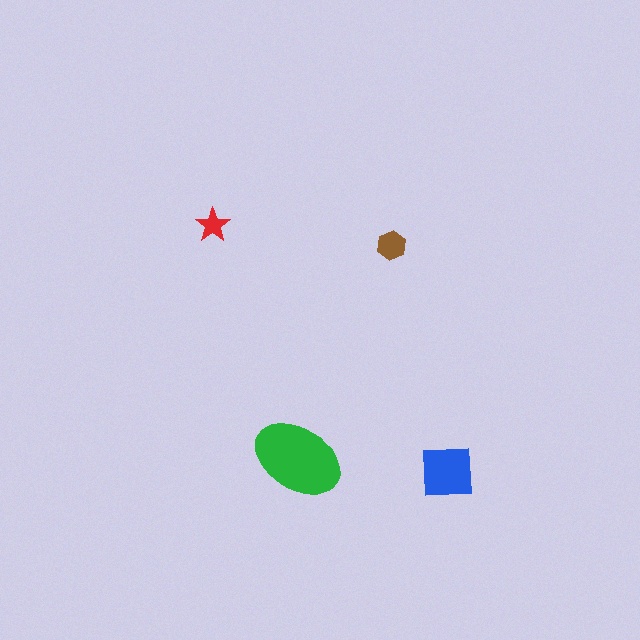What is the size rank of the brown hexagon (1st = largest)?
3rd.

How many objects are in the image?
There are 4 objects in the image.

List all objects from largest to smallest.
The green ellipse, the blue square, the brown hexagon, the red star.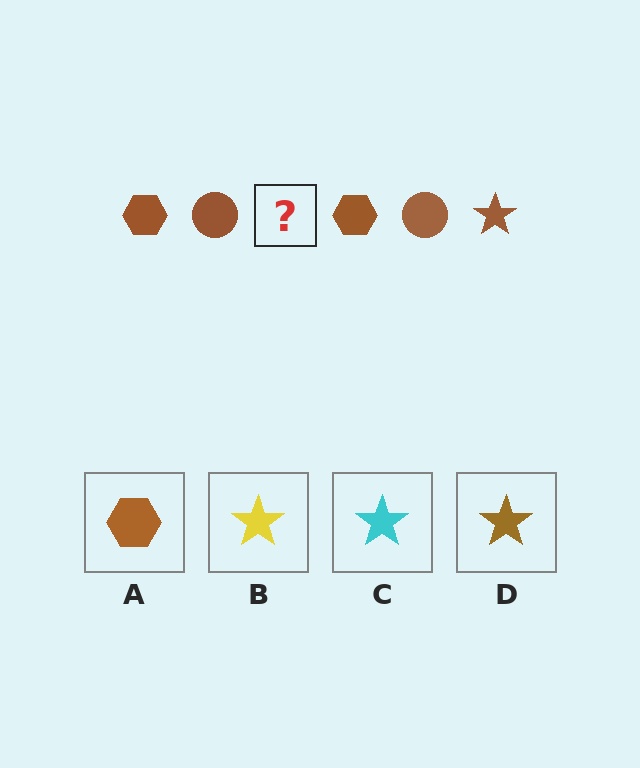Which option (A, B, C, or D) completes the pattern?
D.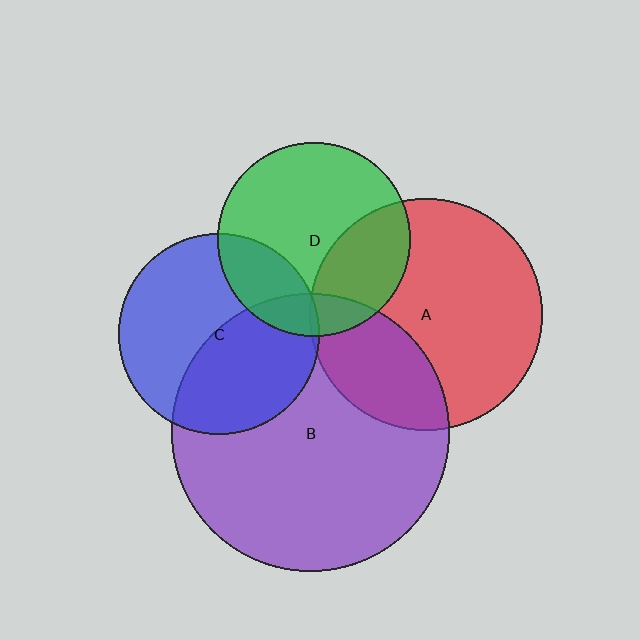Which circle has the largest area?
Circle B (purple).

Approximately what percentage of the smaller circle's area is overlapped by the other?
Approximately 45%.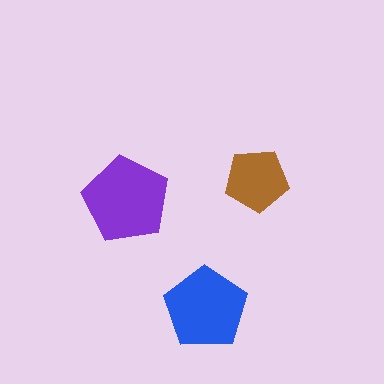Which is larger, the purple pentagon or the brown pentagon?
The purple one.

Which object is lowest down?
The blue pentagon is bottommost.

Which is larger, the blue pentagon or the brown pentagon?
The blue one.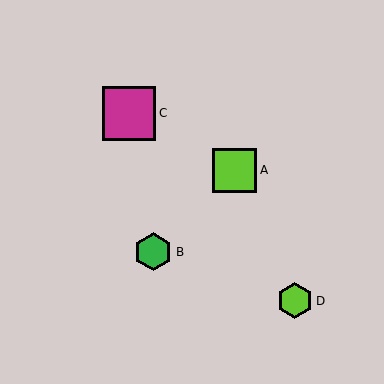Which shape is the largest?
The magenta square (labeled C) is the largest.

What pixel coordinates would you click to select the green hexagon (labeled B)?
Click at (153, 252) to select the green hexagon B.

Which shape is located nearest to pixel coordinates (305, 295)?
The lime hexagon (labeled D) at (295, 301) is nearest to that location.